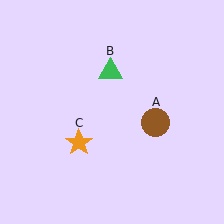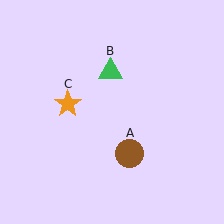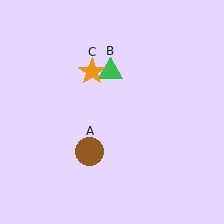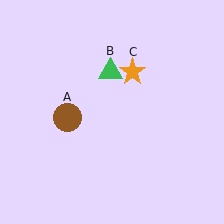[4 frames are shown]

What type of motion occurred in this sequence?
The brown circle (object A), orange star (object C) rotated clockwise around the center of the scene.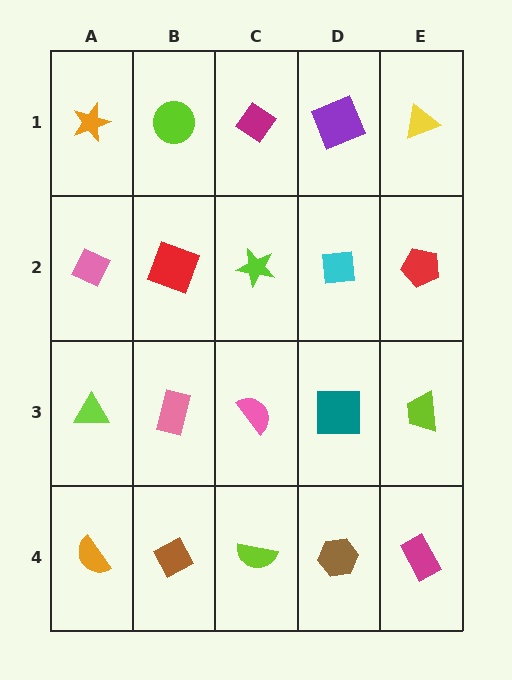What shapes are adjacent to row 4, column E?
A lime trapezoid (row 3, column E), a brown hexagon (row 4, column D).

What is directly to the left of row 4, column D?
A lime semicircle.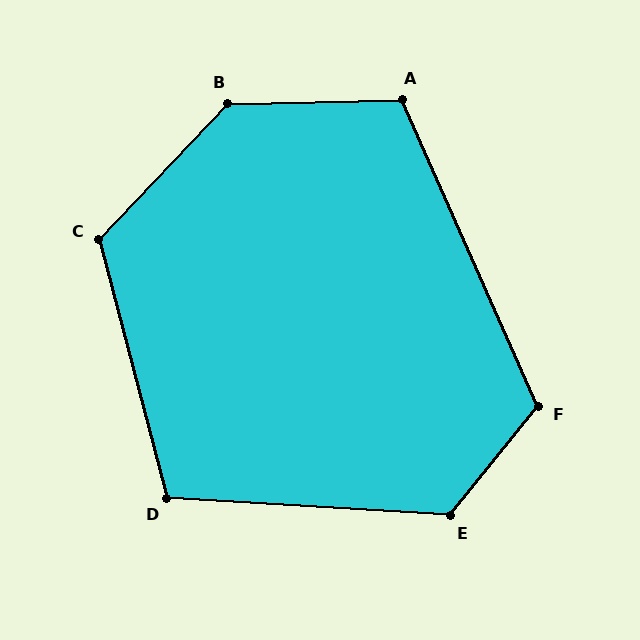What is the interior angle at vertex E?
Approximately 126 degrees (obtuse).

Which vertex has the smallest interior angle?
D, at approximately 108 degrees.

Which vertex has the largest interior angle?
B, at approximately 135 degrees.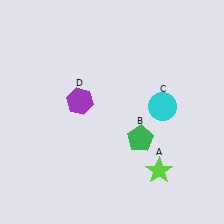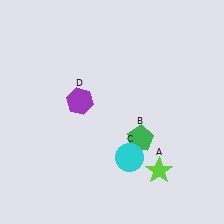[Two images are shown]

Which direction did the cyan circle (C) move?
The cyan circle (C) moved down.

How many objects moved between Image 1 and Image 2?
1 object moved between the two images.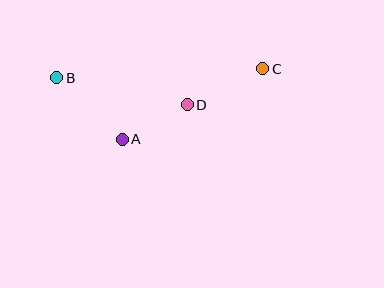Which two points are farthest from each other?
Points B and C are farthest from each other.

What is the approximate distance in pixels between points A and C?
The distance between A and C is approximately 157 pixels.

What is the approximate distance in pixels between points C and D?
The distance between C and D is approximately 84 pixels.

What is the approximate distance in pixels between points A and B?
The distance between A and B is approximately 90 pixels.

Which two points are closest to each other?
Points A and D are closest to each other.